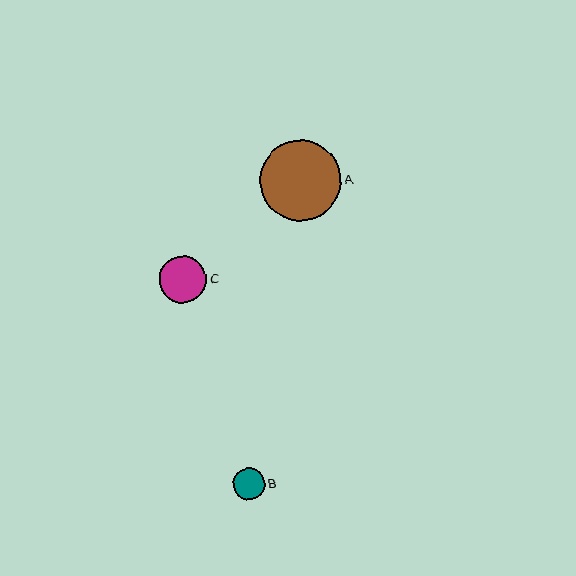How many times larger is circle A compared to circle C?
Circle A is approximately 1.7 times the size of circle C.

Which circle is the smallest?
Circle B is the smallest with a size of approximately 32 pixels.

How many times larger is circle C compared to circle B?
Circle C is approximately 1.5 times the size of circle B.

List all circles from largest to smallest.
From largest to smallest: A, C, B.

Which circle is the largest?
Circle A is the largest with a size of approximately 82 pixels.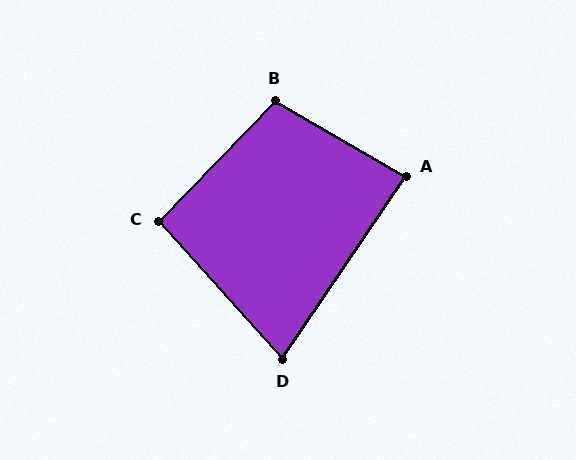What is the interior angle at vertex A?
Approximately 86 degrees (approximately right).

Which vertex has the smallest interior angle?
D, at approximately 76 degrees.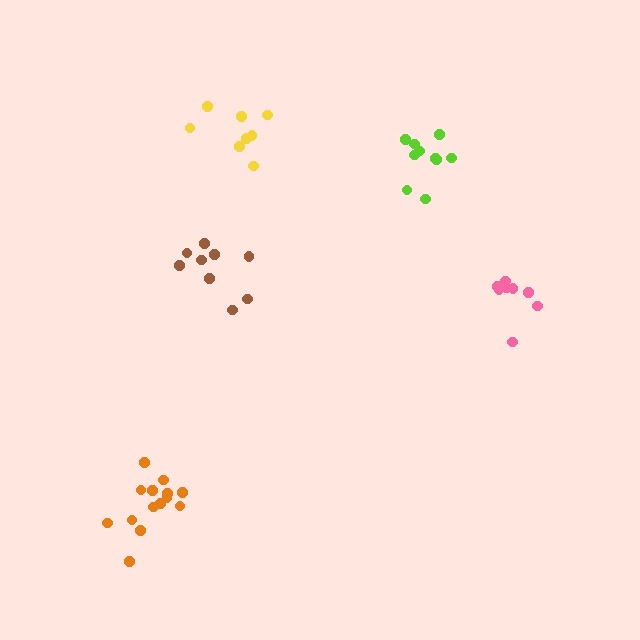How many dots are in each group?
Group 1: 10 dots, Group 2: 9 dots, Group 3: 14 dots, Group 4: 8 dots, Group 5: 8 dots (49 total).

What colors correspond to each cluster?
The clusters are colored: lime, brown, orange, pink, yellow.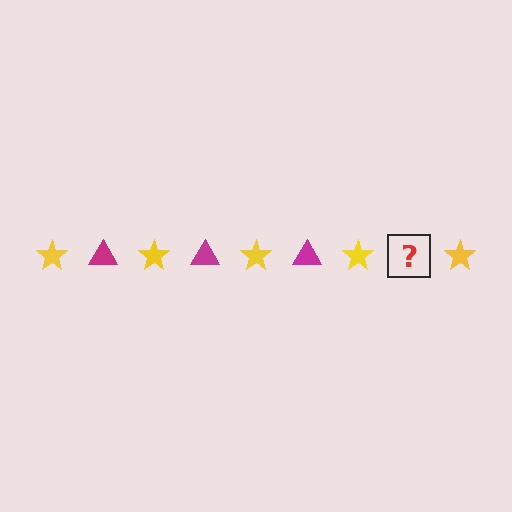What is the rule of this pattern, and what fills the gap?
The rule is that the pattern alternates between yellow star and magenta triangle. The gap should be filled with a magenta triangle.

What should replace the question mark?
The question mark should be replaced with a magenta triangle.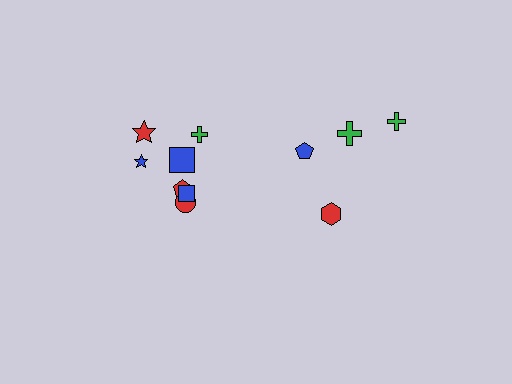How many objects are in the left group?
There are 7 objects.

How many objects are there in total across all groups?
There are 11 objects.